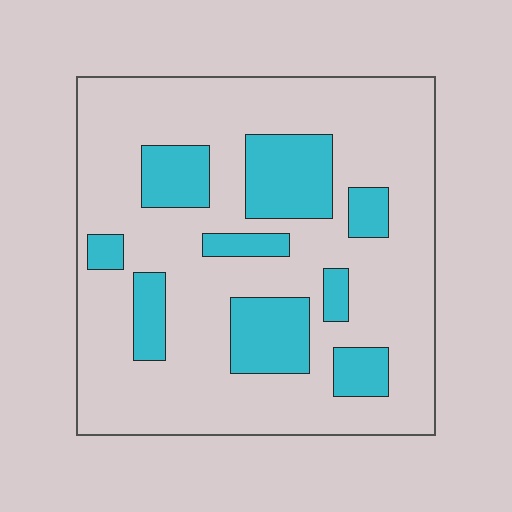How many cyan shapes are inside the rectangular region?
9.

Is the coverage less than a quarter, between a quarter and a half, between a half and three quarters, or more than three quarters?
Less than a quarter.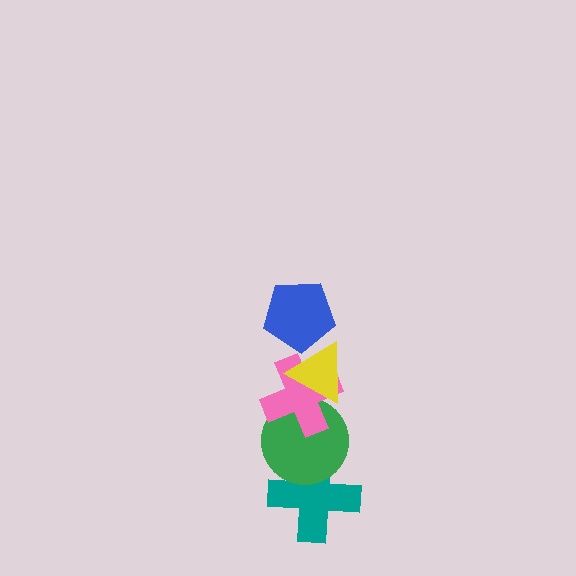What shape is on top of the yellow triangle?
The blue pentagon is on top of the yellow triangle.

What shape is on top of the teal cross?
The green circle is on top of the teal cross.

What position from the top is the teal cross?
The teal cross is 5th from the top.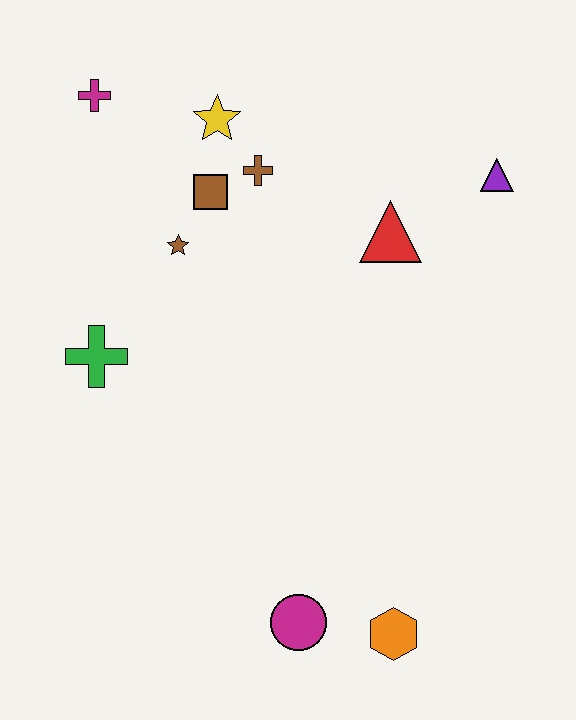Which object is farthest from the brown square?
The orange hexagon is farthest from the brown square.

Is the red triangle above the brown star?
Yes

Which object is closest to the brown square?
The brown cross is closest to the brown square.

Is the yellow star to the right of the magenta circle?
No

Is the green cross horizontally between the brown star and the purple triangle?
No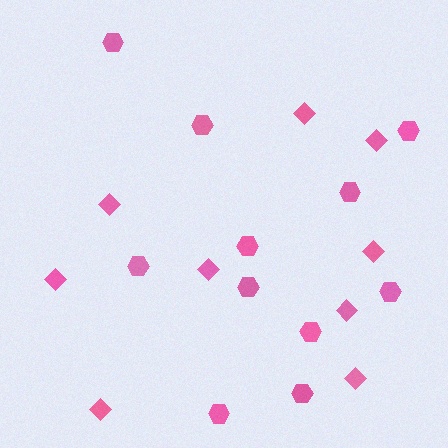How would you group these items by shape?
There are 2 groups: one group of hexagons (11) and one group of diamonds (9).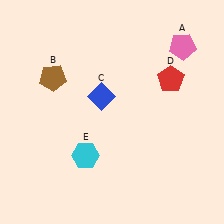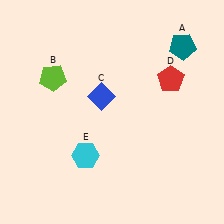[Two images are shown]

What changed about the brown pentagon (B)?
In Image 1, B is brown. In Image 2, it changed to lime.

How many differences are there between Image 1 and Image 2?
There are 2 differences between the two images.